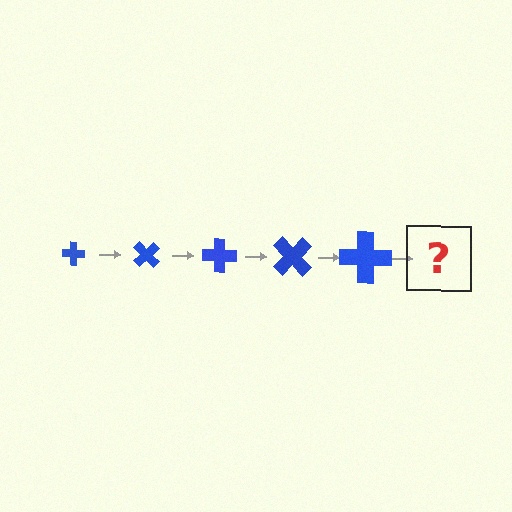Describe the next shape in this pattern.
It should be a cross, larger than the previous one and rotated 225 degrees from the start.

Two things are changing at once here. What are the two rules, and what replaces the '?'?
The two rules are that the cross grows larger each step and it rotates 45 degrees each step. The '?' should be a cross, larger than the previous one and rotated 225 degrees from the start.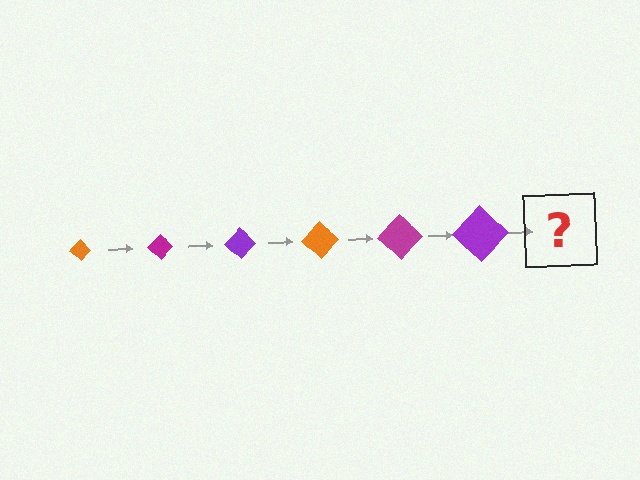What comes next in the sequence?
The next element should be an orange diamond, larger than the previous one.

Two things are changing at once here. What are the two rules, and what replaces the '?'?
The two rules are that the diamond grows larger each step and the color cycles through orange, magenta, and purple. The '?' should be an orange diamond, larger than the previous one.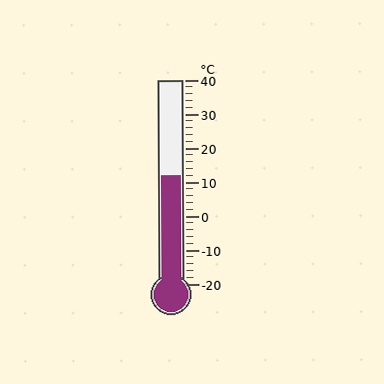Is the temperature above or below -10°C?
The temperature is above -10°C.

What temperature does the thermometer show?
The thermometer shows approximately 12°C.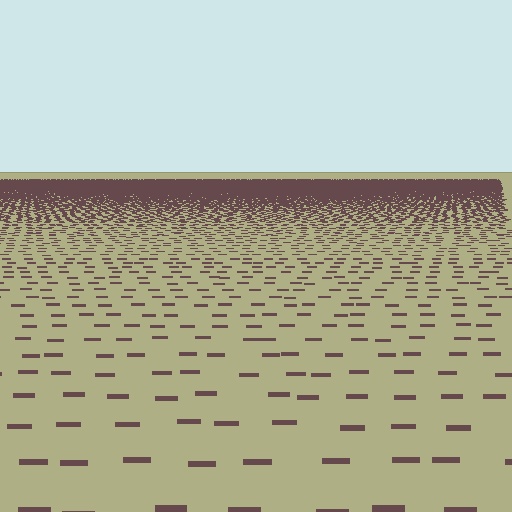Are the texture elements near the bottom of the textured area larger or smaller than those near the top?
Larger. Near the bottom, elements are closer to the viewer and appear at a bigger on-screen size.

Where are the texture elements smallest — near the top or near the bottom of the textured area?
Near the top.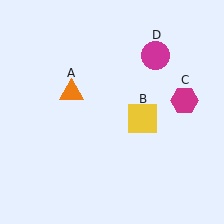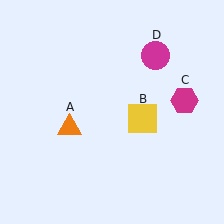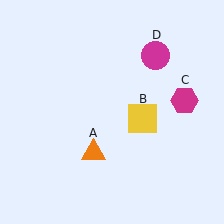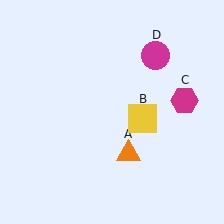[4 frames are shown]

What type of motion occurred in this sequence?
The orange triangle (object A) rotated counterclockwise around the center of the scene.